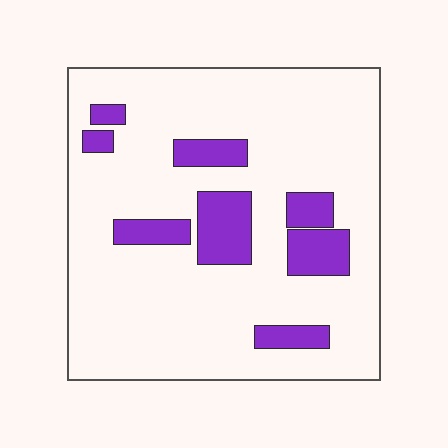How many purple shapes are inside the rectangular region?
8.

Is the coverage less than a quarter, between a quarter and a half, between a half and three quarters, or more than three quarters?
Less than a quarter.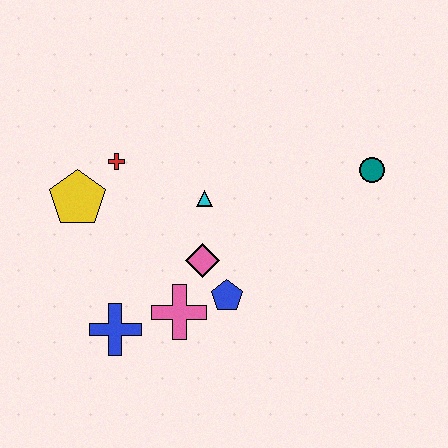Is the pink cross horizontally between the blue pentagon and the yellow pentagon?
Yes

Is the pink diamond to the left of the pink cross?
No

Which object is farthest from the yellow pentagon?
The teal circle is farthest from the yellow pentagon.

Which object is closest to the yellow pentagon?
The red cross is closest to the yellow pentagon.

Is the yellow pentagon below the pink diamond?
No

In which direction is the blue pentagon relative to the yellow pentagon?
The blue pentagon is to the right of the yellow pentagon.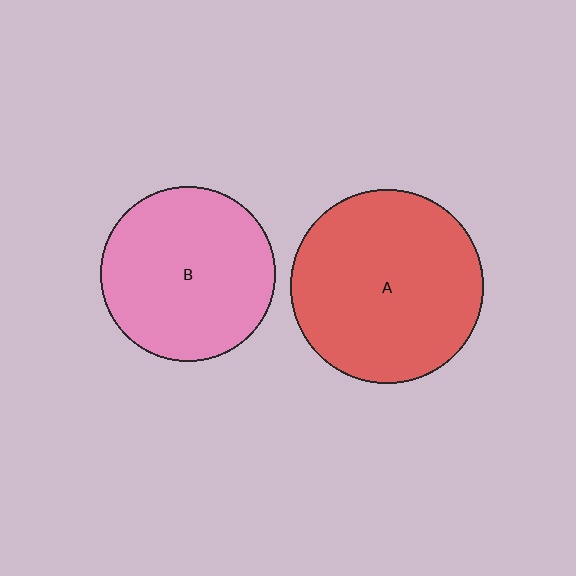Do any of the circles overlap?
No, none of the circles overlap.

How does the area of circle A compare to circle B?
Approximately 1.2 times.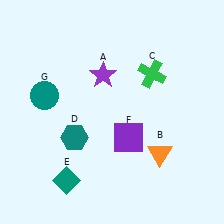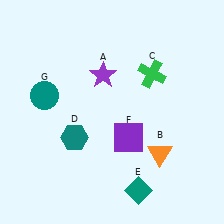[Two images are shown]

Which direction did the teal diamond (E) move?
The teal diamond (E) moved right.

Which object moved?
The teal diamond (E) moved right.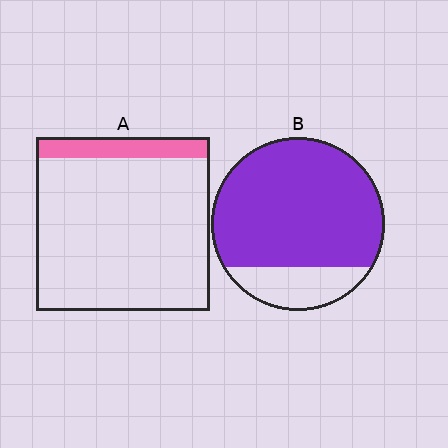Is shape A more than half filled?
No.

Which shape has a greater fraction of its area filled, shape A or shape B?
Shape B.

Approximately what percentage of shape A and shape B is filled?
A is approximately 10% and B is approximately 80%.